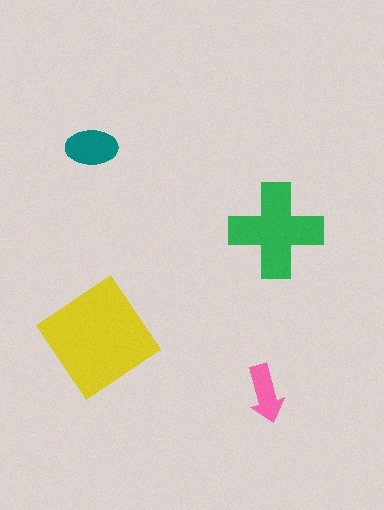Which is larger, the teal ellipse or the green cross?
The green cross.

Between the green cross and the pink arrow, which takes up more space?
The green cross.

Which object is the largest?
The yellow diamond.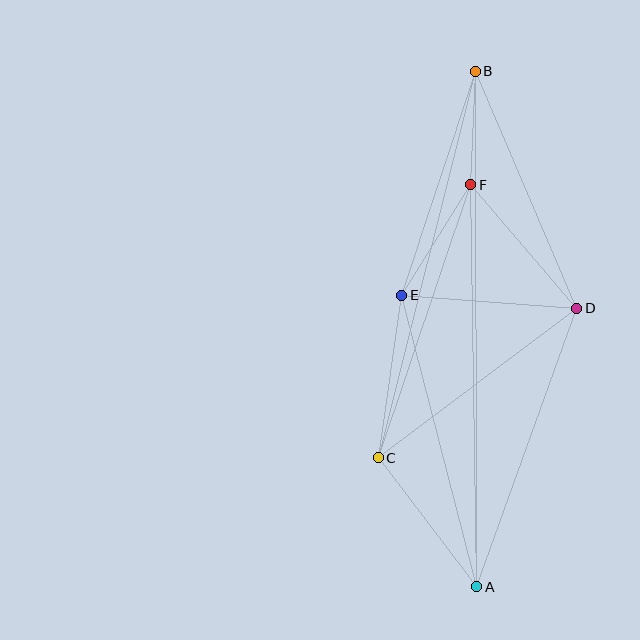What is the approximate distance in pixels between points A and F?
The distance between A and F is approximately 402 pixels.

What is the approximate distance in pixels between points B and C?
The distance between B and C is approximately 399 pixels.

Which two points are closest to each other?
Points B and F are closest to each other.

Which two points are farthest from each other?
Points A and B are farthest from each other.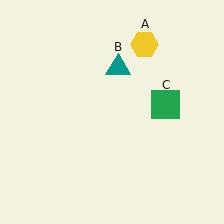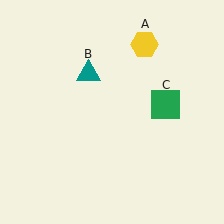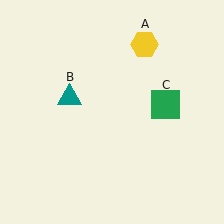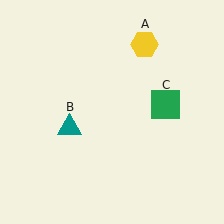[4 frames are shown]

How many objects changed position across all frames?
1 object changed position: teal triangle (object B).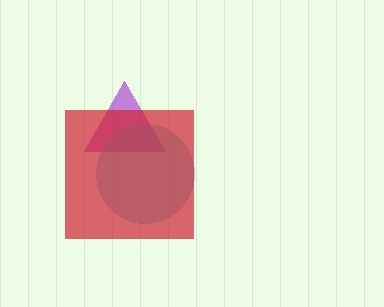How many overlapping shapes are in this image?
There are 3 overlapping shapes in the image.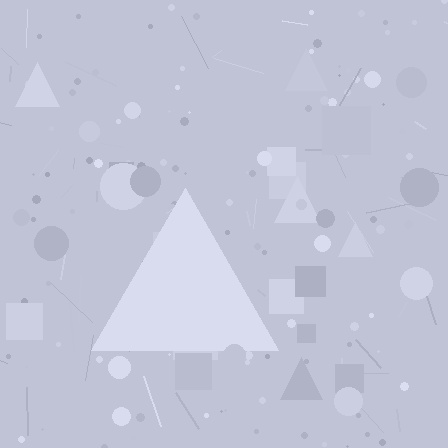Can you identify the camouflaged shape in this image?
The camouflaged shape is a triangle.